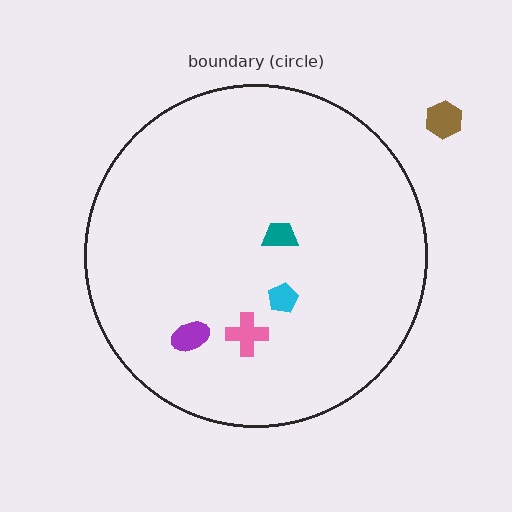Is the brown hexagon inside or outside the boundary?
Outside.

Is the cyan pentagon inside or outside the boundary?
Inside.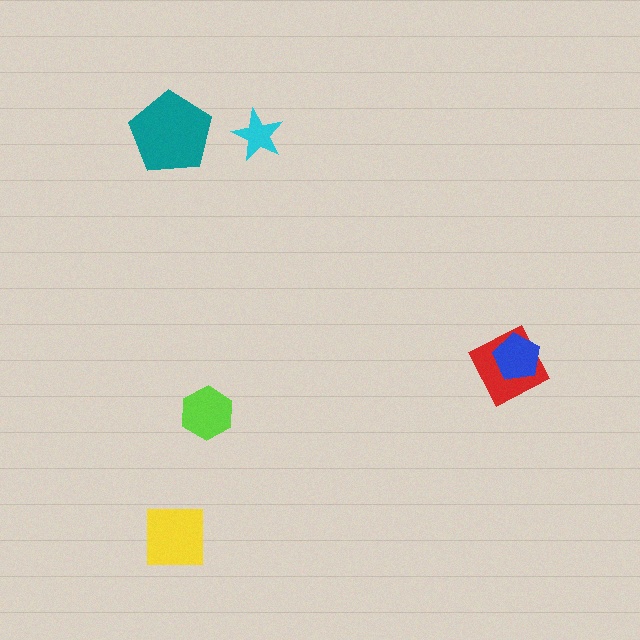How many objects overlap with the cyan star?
0 objects overlap with the cyan star.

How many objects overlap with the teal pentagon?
0 objects overlap with the teal pentagon.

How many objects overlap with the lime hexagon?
0 objects overlap with the lime hexagon.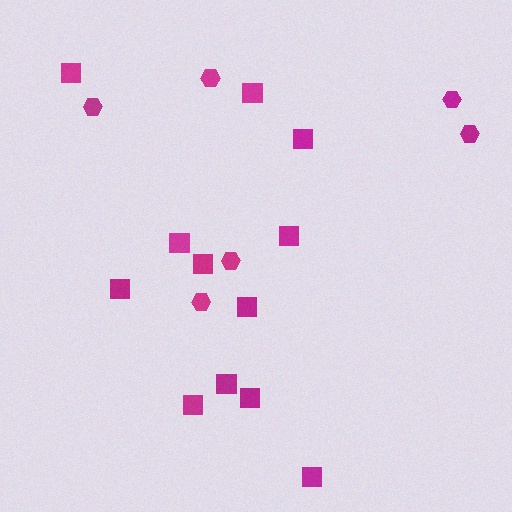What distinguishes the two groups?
There are 2 groups: one group of squares (12) and one group of hexagons (6).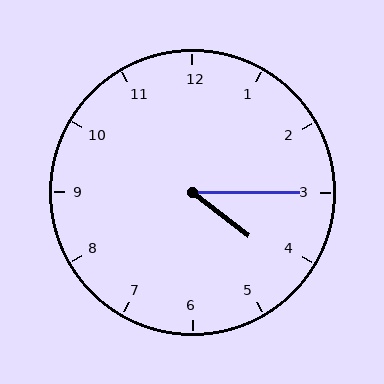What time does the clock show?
4:15.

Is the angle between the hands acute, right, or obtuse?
It is acute.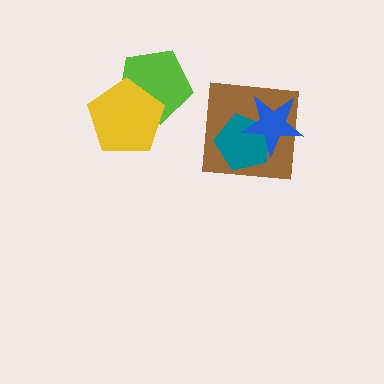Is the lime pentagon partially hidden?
Yes, it is partially covered by another shape.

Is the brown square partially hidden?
Yes, it is partially covered by another shape.